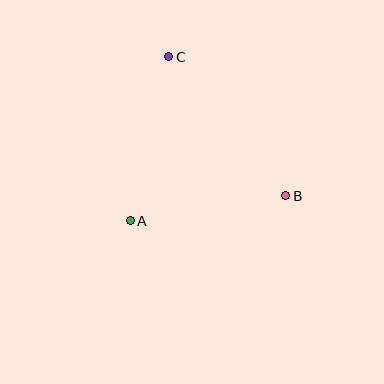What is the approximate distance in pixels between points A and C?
The distance between A and C is approximately 169 pixels.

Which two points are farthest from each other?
Points B and C are farthest from each other.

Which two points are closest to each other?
Points A and B are closest to each other.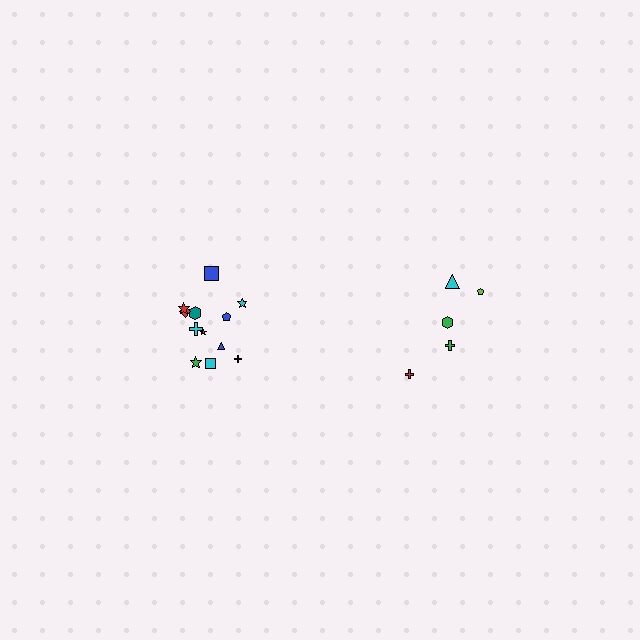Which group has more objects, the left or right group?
The left group.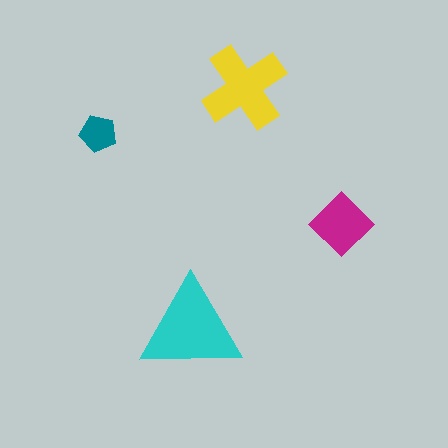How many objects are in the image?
There are 4 objects in the image.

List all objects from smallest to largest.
The teal pentagon, the magenta diamond, the yellow cross, the cyan triangle.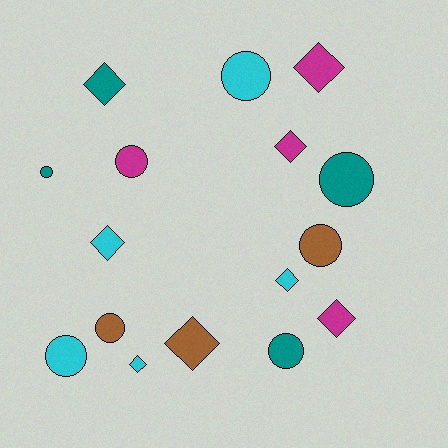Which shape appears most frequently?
Diamond, with 8 objects.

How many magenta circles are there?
There is 1 magenta circle.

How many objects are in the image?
There are 16 objects.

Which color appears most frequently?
Cyan, with 5 objects.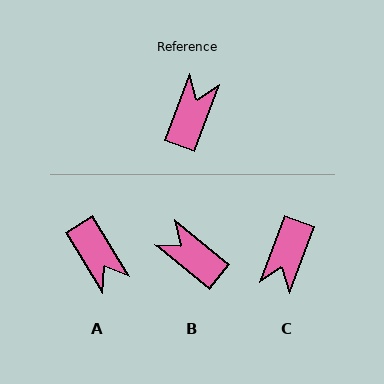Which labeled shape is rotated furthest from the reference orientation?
C, about 179 degrees away.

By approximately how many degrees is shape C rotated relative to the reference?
Approximately 179 degrees counter-clockwise.